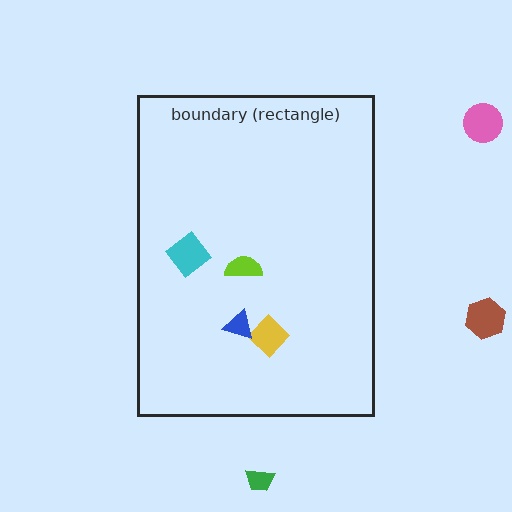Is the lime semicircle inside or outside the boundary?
Inside.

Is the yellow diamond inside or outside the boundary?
Inside.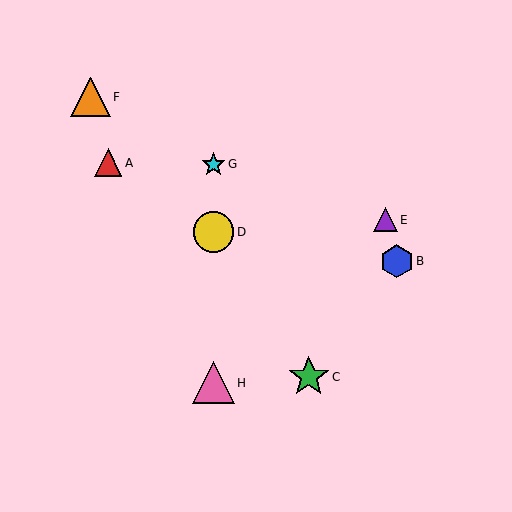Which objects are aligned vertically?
Objects D, G, H are aligned vertically.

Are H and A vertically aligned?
No, H is at x≈214 and A is at x≈108.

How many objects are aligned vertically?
3 objects (D, G, H) are aligned vertically.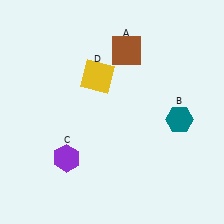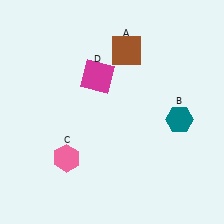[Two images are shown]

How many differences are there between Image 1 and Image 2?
There are 2 differences between the two images.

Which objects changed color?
C changed from purple to pink. D changed from yellow to magenta.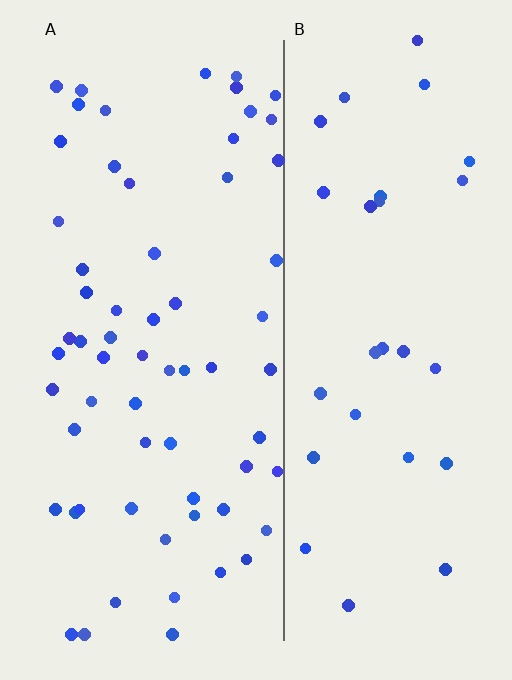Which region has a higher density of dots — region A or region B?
A (the left).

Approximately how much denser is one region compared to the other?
Approximately 2.1× — region A over region B.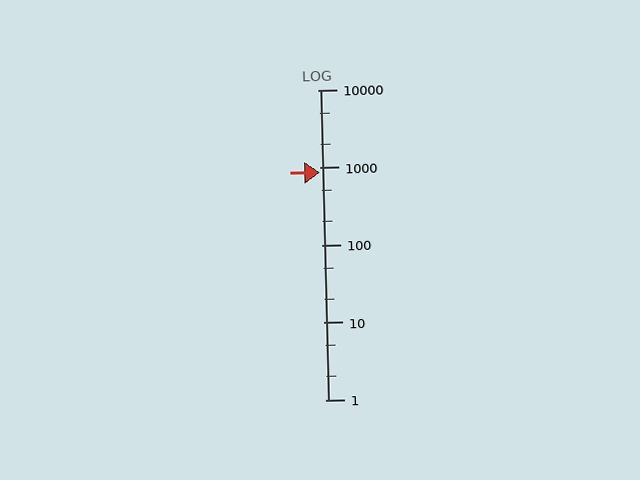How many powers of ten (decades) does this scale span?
The scale spans 4 decades, from 1 to 10000.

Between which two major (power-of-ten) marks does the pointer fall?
The pointer is between 100 and 1000.